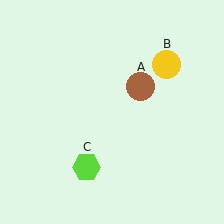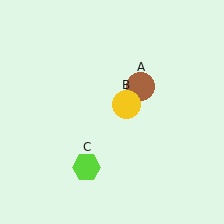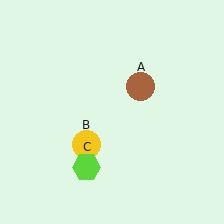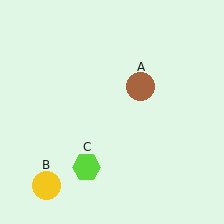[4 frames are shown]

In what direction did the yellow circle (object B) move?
The yellow circle (object B) moved down and to the left.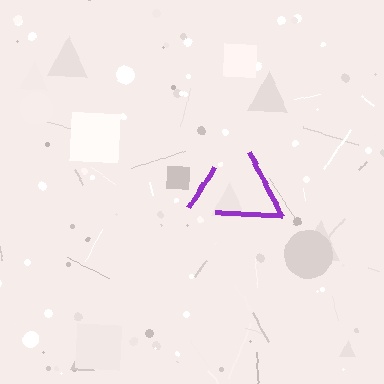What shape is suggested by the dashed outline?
The dashed outline suggests a triangle.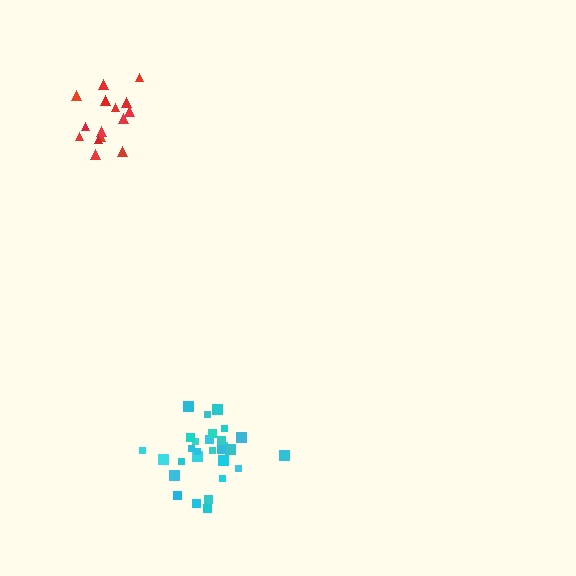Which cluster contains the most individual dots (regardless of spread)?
Cyan (29).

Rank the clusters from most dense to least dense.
cyan, red.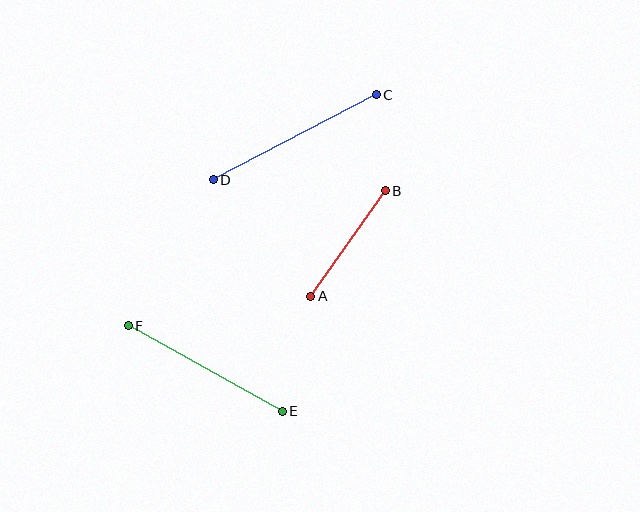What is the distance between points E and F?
The distance is approximately 176 pixels.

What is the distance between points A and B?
The distance is approximately 129 pixels.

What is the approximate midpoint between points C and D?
The midpoint is at approximately (295, 137) pixels.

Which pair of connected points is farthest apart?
Points C and D are farthest apart.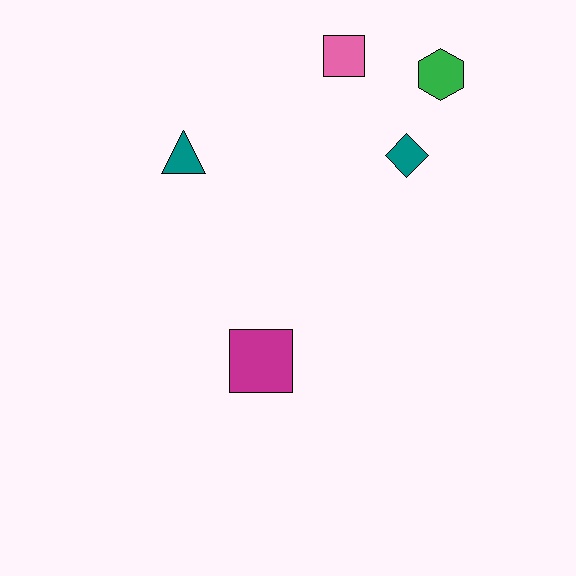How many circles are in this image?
There are no circles.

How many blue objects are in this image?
There are no blue objects.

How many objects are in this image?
There are 5 objects.